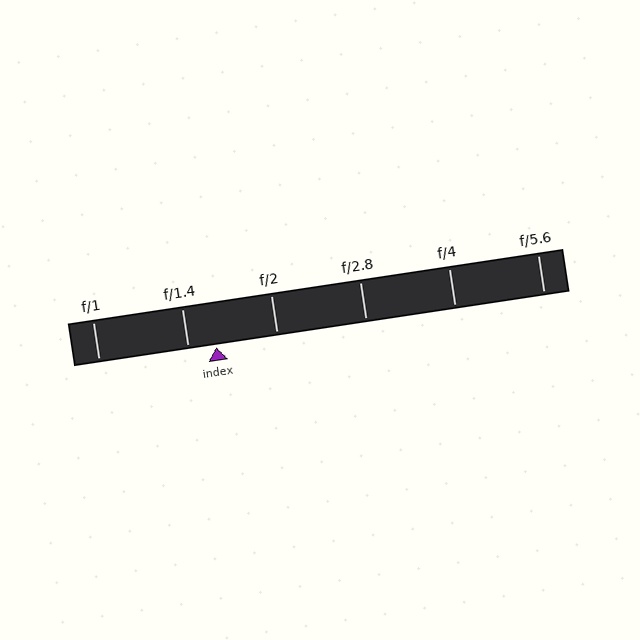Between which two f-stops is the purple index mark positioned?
The index mark is between f/1.4 and f/2.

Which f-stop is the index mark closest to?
The index mark is closest to f/1.4.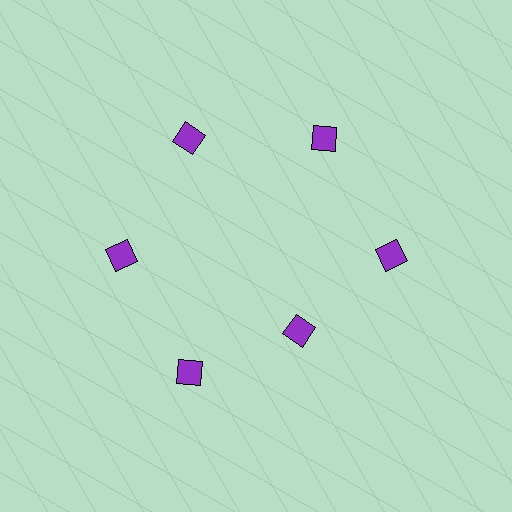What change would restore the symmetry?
The symmetry would be restored by moving it outward, back onto the ring so that all 6 diamonds sit at equal angles and equal distance from the center.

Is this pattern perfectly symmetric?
No. The 6 purple diamonds are arranged in a ring, but one element near the 5 o'clock position is pulled inward toward the center, breaking the 6-fold rotational symmetry.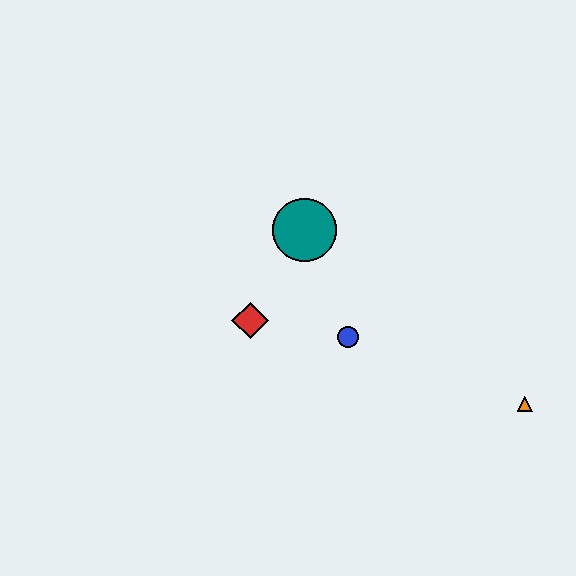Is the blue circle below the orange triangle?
No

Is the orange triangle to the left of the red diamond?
No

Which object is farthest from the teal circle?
The orange triangle is farthest from the teal circle.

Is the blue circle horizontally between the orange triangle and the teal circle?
Yes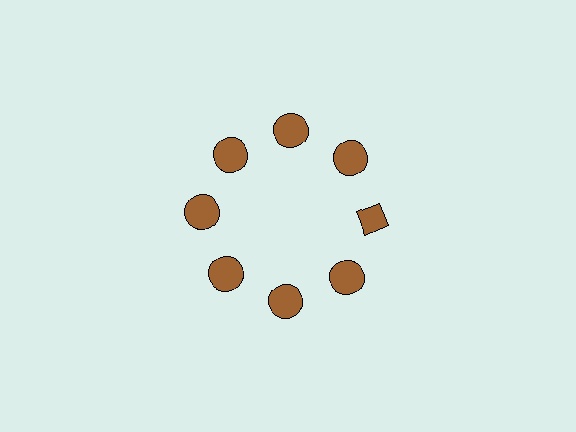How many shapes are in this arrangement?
There are 8 shapes arranged in a ring pattern.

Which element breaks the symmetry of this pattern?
The brown diamond at roughly the 3 o'clock position breaks the symmetry. All other shapes are brown circles.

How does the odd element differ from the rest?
It has a different shape: diamond instead of circle.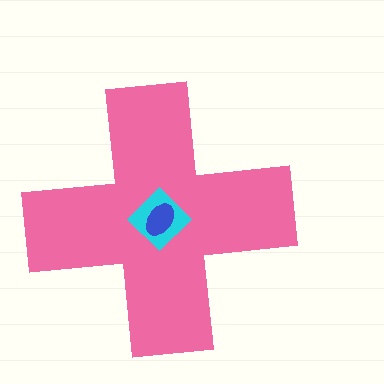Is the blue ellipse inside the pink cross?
Yes.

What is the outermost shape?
The pink cross.